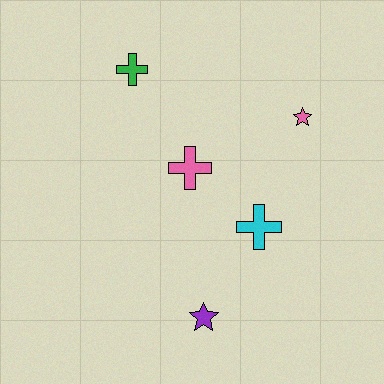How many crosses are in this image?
There are 3 crosses.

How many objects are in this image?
There are 5 objects.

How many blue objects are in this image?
There are no blue objects.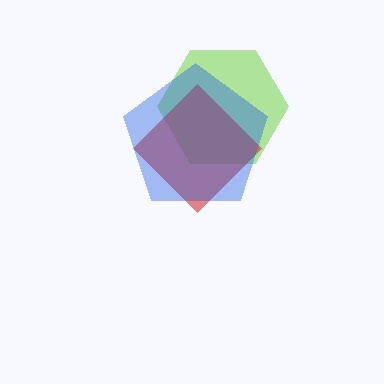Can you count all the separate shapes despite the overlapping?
Yes, there are 3 separate shapes.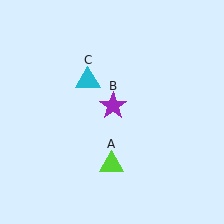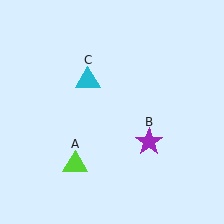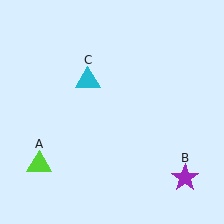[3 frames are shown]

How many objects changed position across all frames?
2 objects changed position: lime triangle (object A), purple star (object B).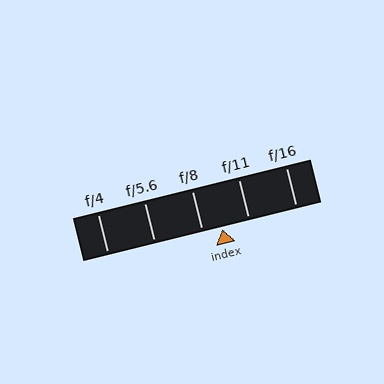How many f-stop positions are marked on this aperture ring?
There are 5 f-stop positions marked.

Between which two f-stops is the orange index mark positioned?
The index mark is between f/8 and f/11.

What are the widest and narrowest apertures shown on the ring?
The widest aperture shown is f/4 and the narrowest is f/16.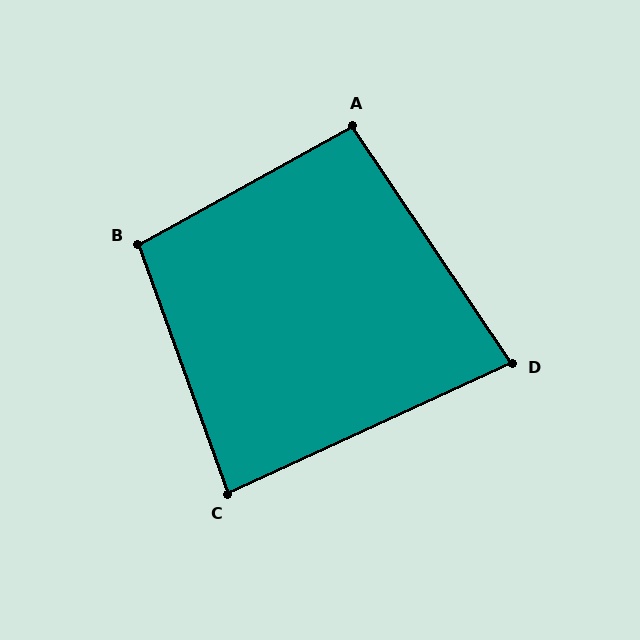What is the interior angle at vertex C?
Approximately 85 degrees (approximately right).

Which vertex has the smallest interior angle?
D, at approximately 81 degrees.